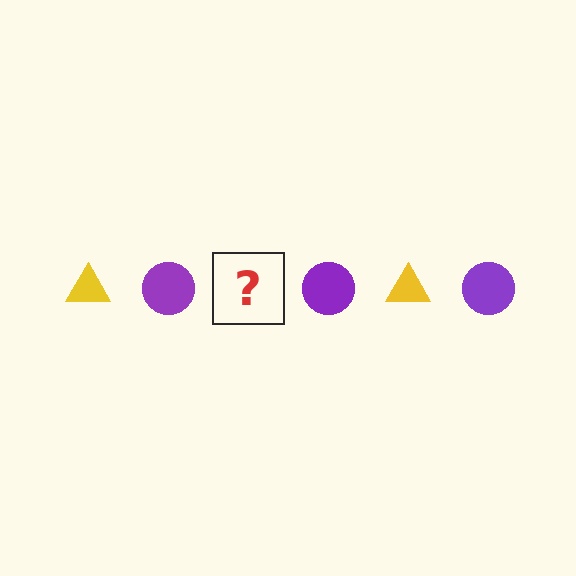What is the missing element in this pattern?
The missing element is a yellow triangle.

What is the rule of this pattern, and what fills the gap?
The rule is that the pattern alternates between yellow triangle and purple circle. The gap should be filled with a yellow triangle.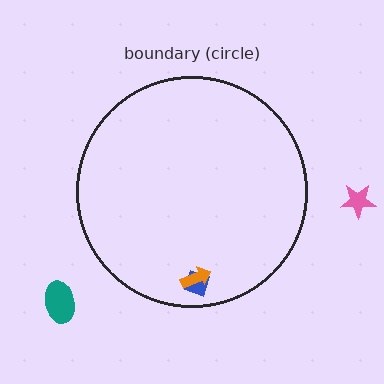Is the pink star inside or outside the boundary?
Outside.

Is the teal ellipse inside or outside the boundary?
Outside.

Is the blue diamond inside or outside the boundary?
Inside.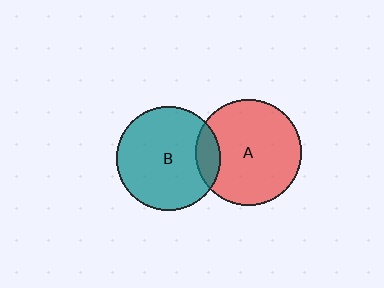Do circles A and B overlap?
Yes.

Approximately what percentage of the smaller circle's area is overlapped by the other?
Approximately 15%.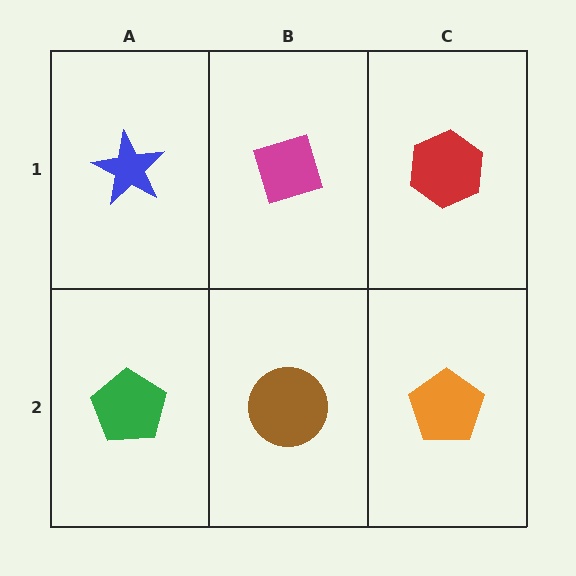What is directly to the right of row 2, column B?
An orange pentagon.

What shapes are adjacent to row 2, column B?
A magenta diamond (row 1, column B), a green pentagon (row 2, column A), an orange pentagon (row 2, column C).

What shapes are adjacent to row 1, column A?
A green pentagon (row 2, column A), a magenta diamond (row 1, column B).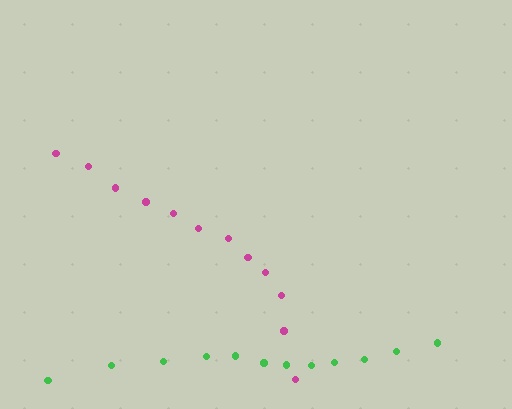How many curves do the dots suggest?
There are 2 distinct paths.